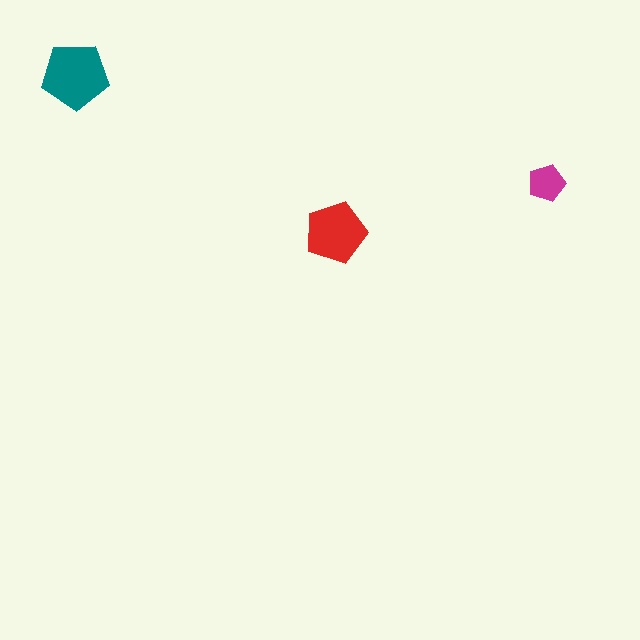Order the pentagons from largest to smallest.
the teal one, the red one, the magenta one.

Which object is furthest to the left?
The teal pentagon is leftmost.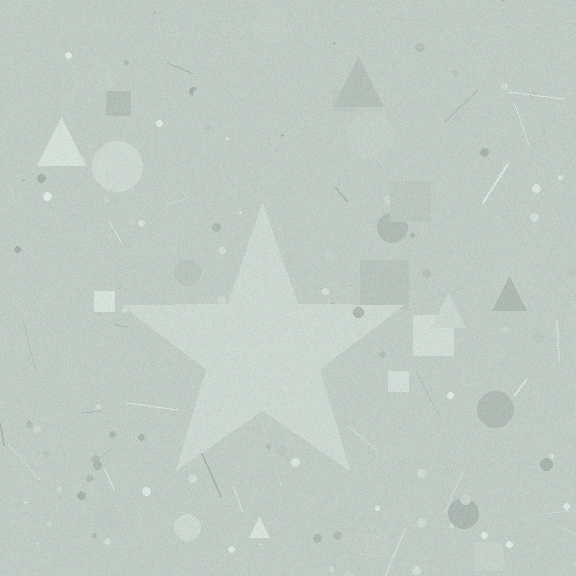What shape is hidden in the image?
A star is hidden in the image.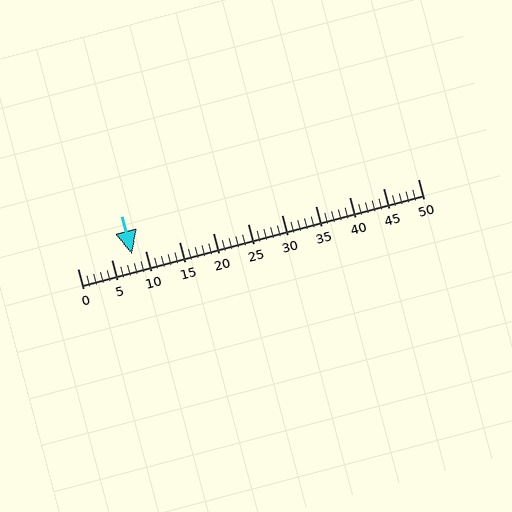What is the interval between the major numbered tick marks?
The major tick marks are spaced 5 units apart.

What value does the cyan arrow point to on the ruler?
The cyan arrow points to approximately 8.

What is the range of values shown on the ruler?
The ruler shows values from 0 to 50.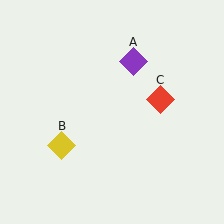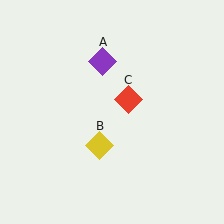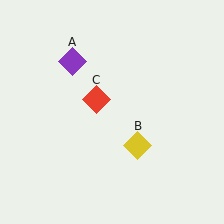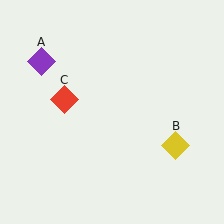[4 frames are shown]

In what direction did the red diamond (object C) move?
The red diamond (object C) moved left.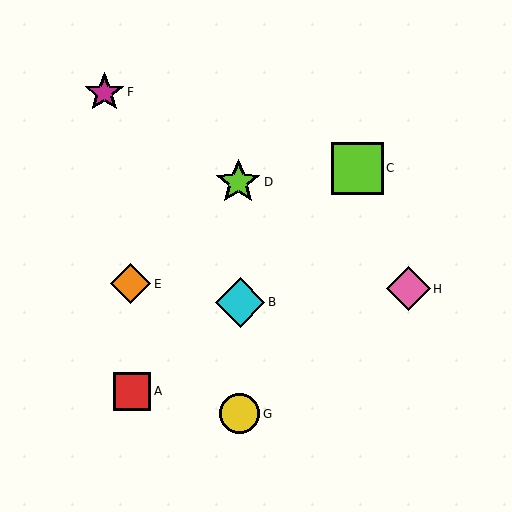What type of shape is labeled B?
Shape B is a cyan diamond.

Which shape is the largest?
The lime square (labeled C) is the largest.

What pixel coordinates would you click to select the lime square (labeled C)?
Click at (358, 168) to select the lime square C.